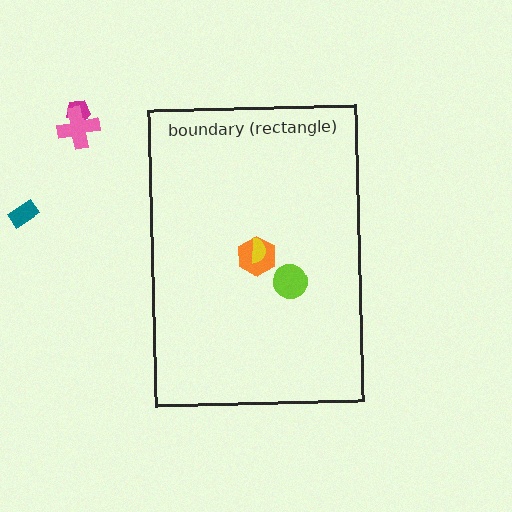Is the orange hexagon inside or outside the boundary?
Inside.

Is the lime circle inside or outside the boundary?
Inside.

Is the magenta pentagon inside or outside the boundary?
Outside.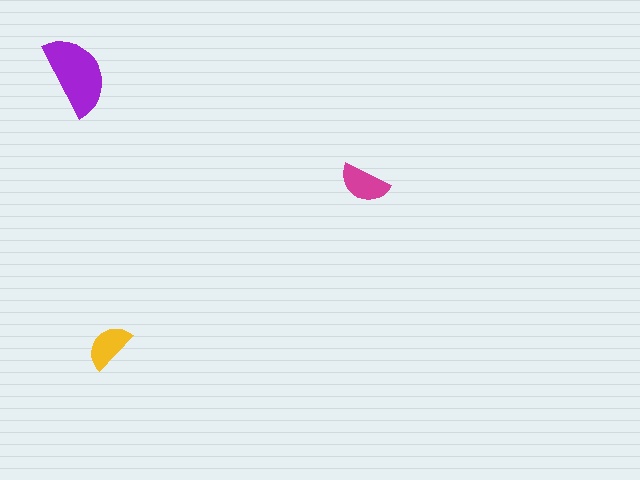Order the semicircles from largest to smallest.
the purple one, the magenta one, the yellow one.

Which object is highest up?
The purple semicircle is topmost.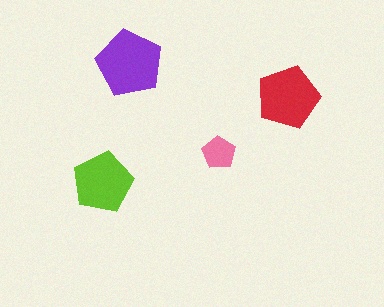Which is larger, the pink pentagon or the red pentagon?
The red one.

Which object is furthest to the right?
The red pentagon is rightmost.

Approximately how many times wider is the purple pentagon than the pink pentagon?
About 2 times wider.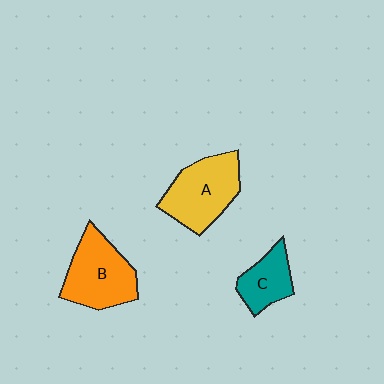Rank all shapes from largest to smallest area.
From largest to smallest: A (yellow), B (orange), C (teal).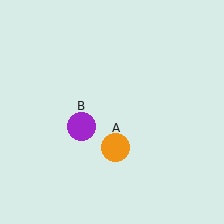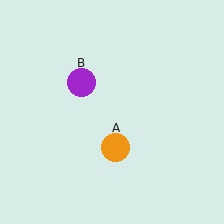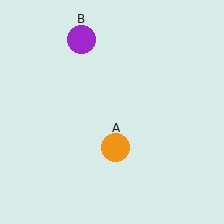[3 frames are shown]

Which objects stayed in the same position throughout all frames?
Orange circle (object A) remained stationary.